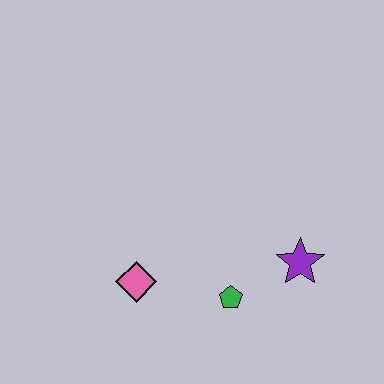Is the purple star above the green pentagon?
Yes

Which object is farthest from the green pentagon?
The pink diamond is farthest from the green pentagon.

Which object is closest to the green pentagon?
The purple star is closest to the green pentagon.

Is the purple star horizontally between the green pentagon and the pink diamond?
No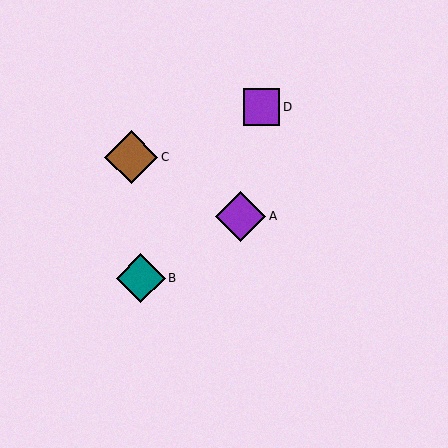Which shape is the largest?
The brown diamond (labeled C) is the largest.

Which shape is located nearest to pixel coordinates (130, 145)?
The brown diamond (labeled C) at (131, 157) is nearest to that location.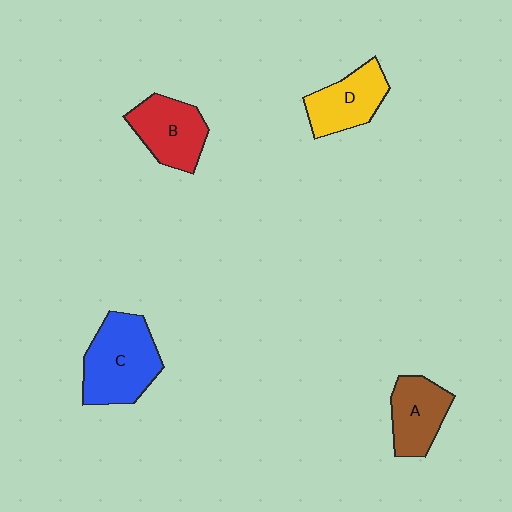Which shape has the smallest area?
Shape A (brown).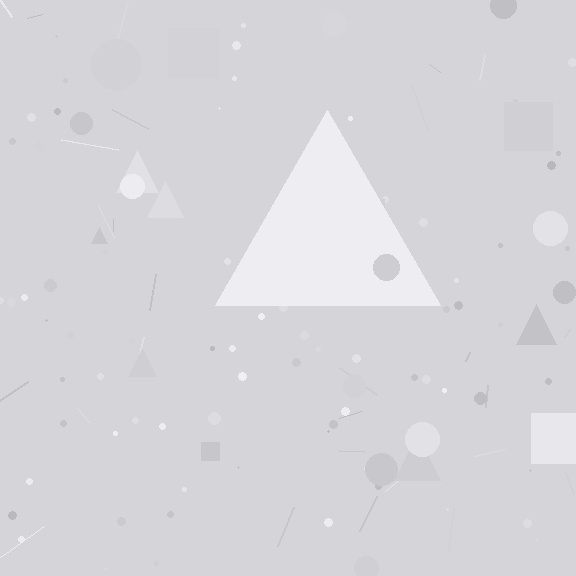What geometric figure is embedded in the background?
A triangle is embedded in the background.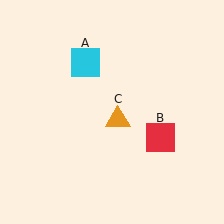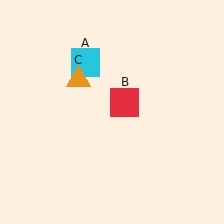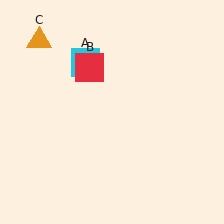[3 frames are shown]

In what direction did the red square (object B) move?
The red square (object B) moved up and to the left.